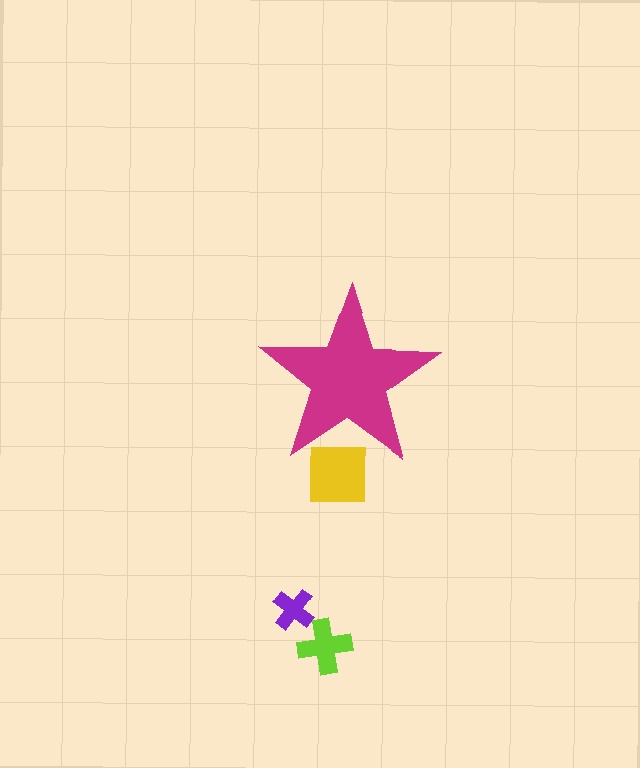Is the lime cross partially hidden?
No, the lime cross is fully visible.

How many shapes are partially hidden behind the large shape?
1 shape is partially hidden.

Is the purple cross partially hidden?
No, the purple cross is fully visible.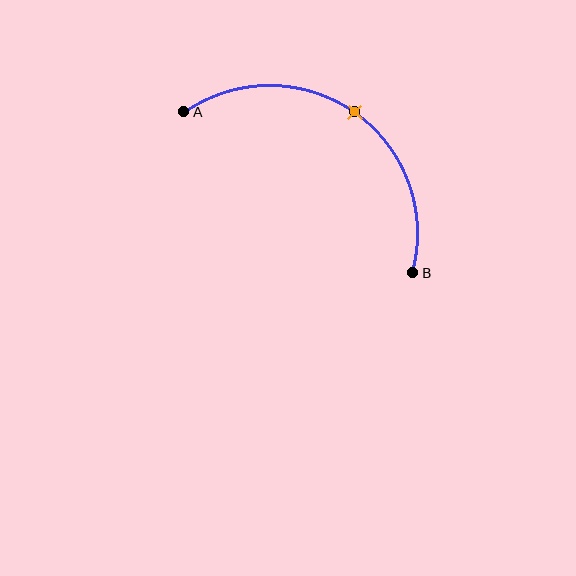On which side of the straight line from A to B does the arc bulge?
The arc bulges above and to the right of the straight line connecting A and B.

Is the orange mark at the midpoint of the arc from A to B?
Yes. The orange mark lies on the arc at equal arc-length from both A and B — it is the arc midpoint.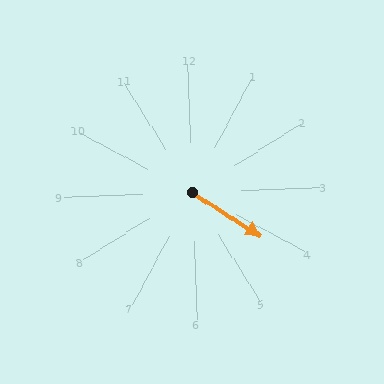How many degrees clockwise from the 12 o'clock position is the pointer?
Approximately 125 degrees.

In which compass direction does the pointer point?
Southeast.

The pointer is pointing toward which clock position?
Roughly 4 o'clock.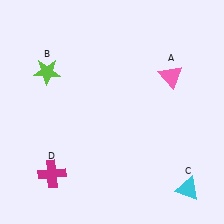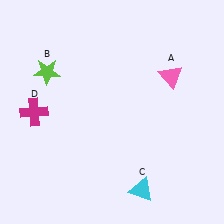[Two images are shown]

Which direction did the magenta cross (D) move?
The magenta cross (D) moved up.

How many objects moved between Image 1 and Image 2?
2 objects moved between the two images.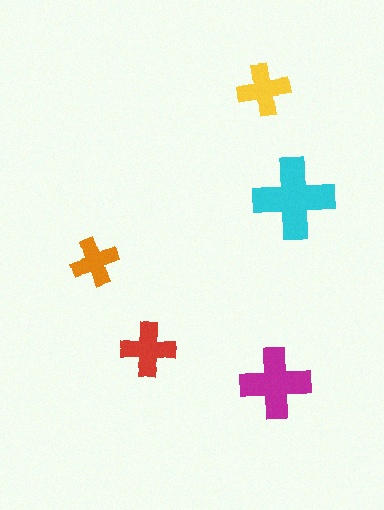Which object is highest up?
The yellow cross is topmost.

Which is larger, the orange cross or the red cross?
The red one.